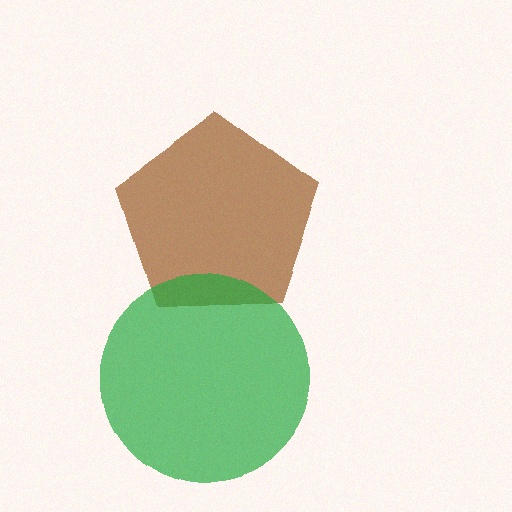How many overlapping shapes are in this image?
There are 2 overlapping shapes in the image.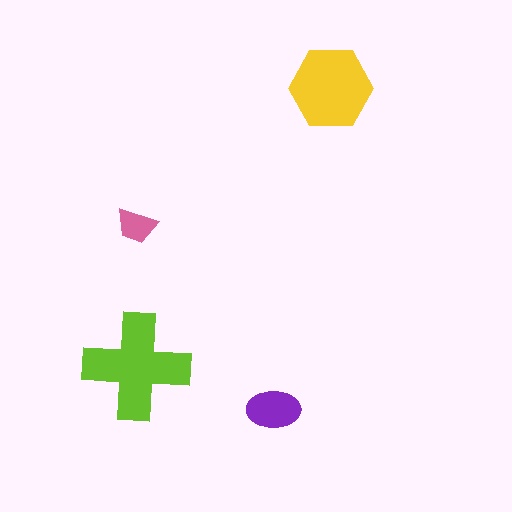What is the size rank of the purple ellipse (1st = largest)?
3rd.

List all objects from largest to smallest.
The lime cross, the yellow hexagon, the purple ellipse, the pink trapezoid.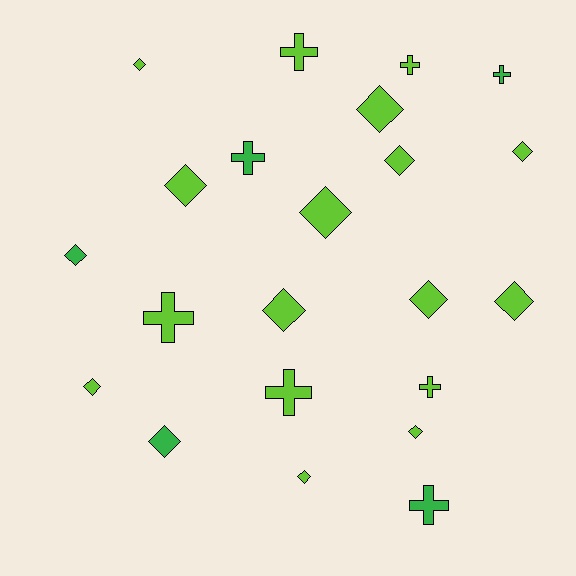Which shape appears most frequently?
Diamond, with 14 objects.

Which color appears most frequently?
Lime, with 17 objects.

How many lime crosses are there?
There are 5 lime crosses.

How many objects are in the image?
There are 22 objects.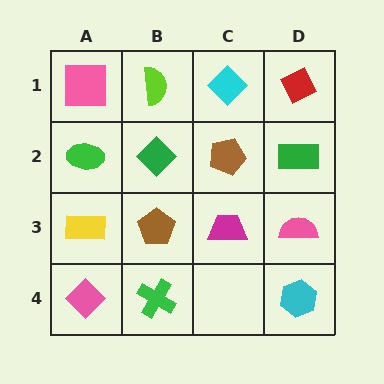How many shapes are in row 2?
4 shapes.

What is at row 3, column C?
A magenta trapezoid.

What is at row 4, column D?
A cyan hexagon.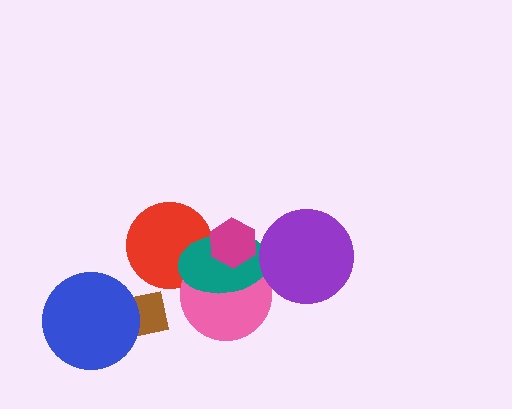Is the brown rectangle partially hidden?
Yes, it is partially covered by another shape.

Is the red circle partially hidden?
Yes, it is partially covered by another shape.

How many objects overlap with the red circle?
2 objects overlap with the red circle.